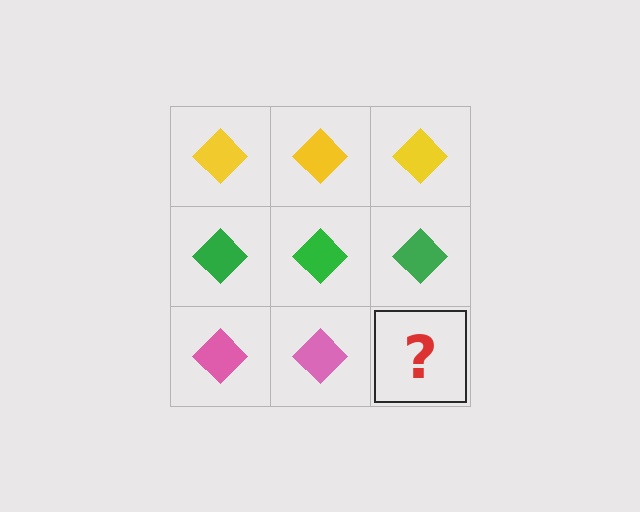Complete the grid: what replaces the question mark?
The question mark should be replaced with a pink diamond.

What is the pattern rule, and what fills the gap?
The rule is that each row has a consistent color. The gap should be filled with a pink diamond.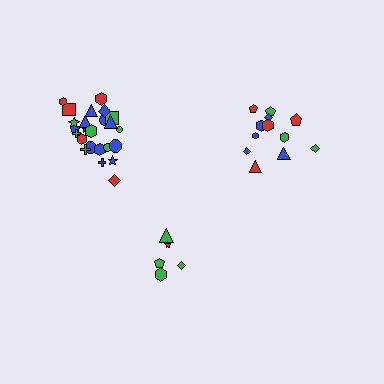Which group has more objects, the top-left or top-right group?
The top-left group.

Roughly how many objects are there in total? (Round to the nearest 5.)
Roughly 40 objects in total.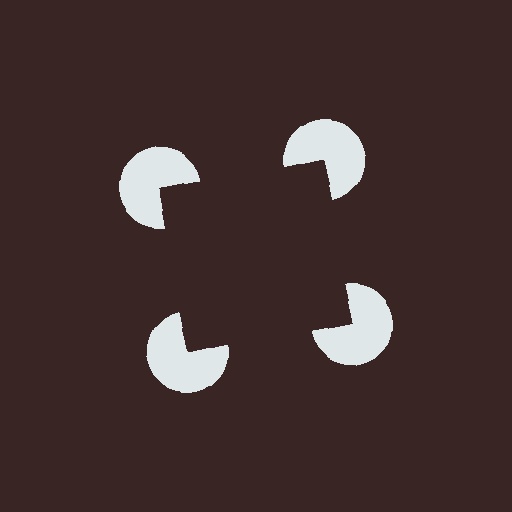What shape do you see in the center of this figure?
An illusory square — its edges are inferred from the aligned wedge cuts in the pac-man discs, not physically drawn.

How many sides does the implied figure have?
4 sides.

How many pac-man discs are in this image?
There are 4 — one at each vertex of the illusory square.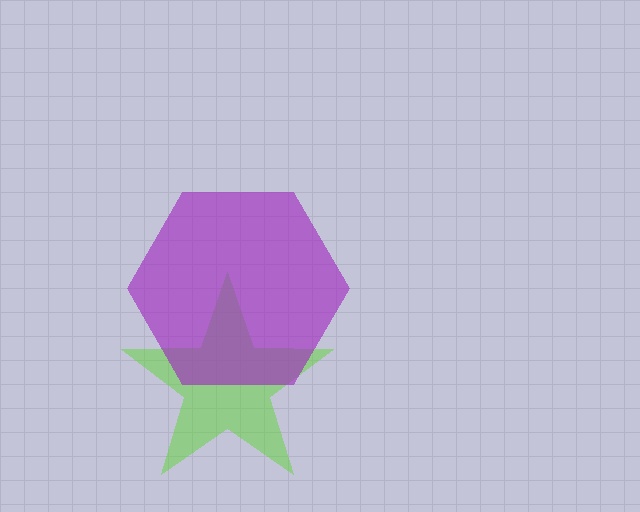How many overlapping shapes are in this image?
There are 2 overlapping shapes in the image.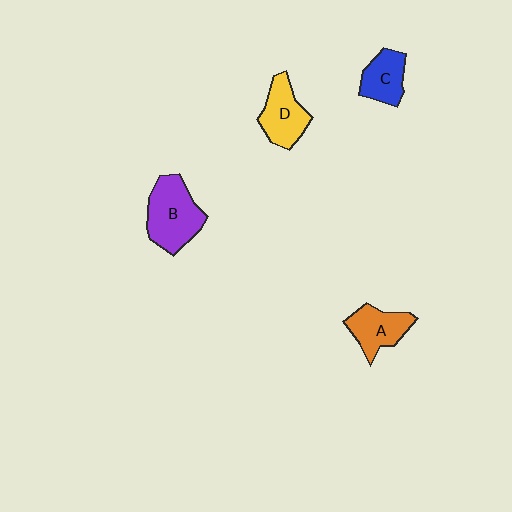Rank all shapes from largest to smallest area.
From largest to smallest: B (purple), D (yellow), A (orange), C (blue).